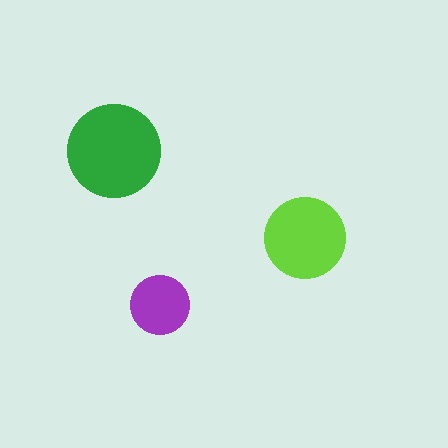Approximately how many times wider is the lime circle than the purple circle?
About 1.5 times wider.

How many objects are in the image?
There are 3 objects in the image.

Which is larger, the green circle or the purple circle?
The green one.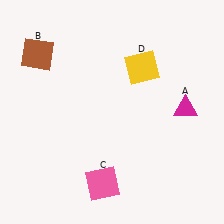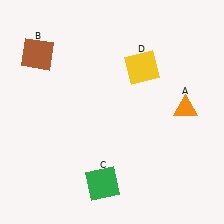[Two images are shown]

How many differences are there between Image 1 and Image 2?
There are 2 differences between the two images.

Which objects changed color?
A changed from magenta to orange. C changed from pink to green.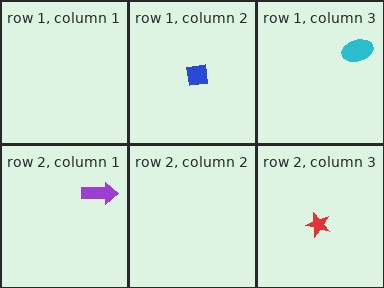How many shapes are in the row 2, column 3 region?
1.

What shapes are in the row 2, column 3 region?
The red star.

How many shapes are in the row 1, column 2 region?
1.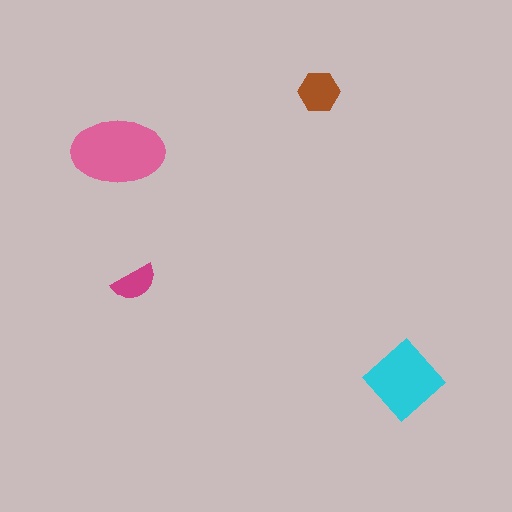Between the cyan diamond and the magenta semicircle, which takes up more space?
The cyan diamond.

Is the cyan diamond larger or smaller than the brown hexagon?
Larger.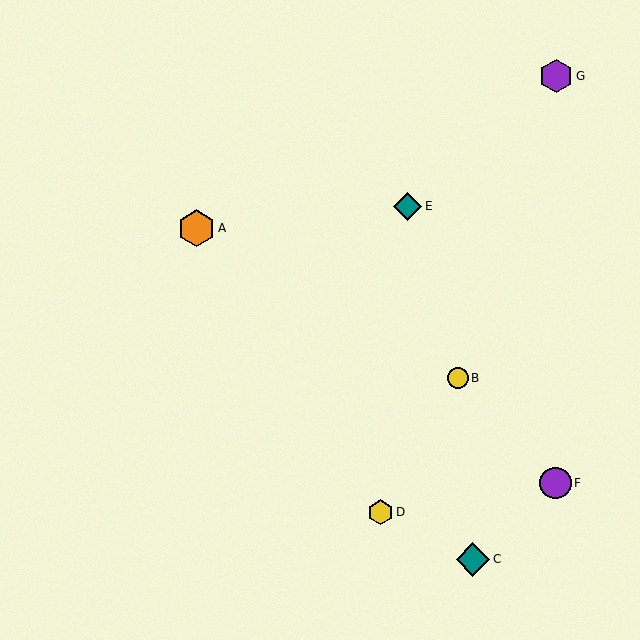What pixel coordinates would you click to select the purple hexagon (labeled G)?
Click at (556, 76) to select the purple hexagon G.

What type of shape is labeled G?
Shape G is a purple hexagon.